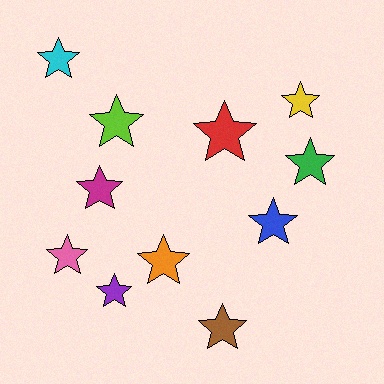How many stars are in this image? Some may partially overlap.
There are 11 stars.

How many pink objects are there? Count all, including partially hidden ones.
There is 1 pink object.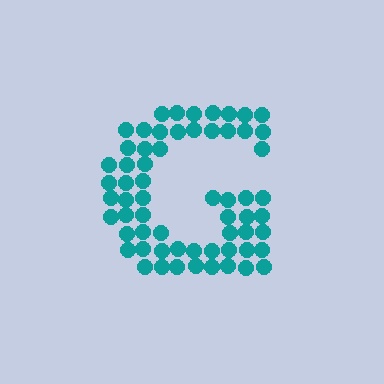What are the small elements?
The small elements are circles.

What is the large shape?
The large shape is the letter G.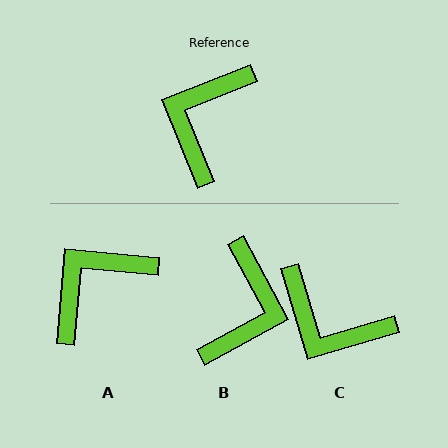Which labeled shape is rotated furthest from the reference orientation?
B, about 173 degrees away.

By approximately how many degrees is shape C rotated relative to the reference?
Approximately 85 degrees counter-clockwise.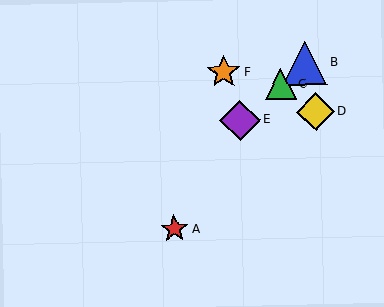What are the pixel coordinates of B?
Object B is at (305, 63).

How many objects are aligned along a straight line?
3 objects (B, C, E) are aligned along a straight line.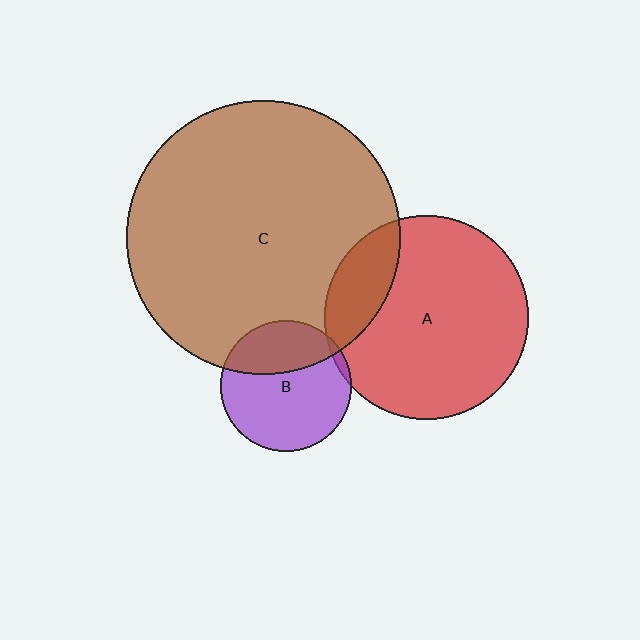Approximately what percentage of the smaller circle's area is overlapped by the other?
Approximately 20%.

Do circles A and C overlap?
Yes.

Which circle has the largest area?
Circle C (brown).